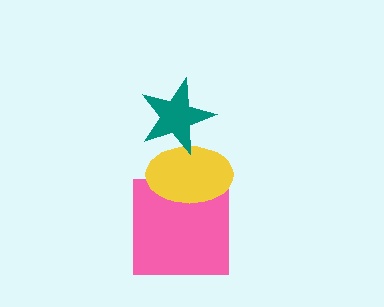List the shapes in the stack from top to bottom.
From top to bottom: the teal star, the yellow ellipse, the pink square.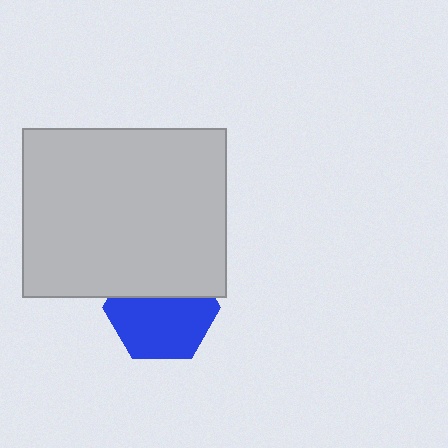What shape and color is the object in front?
The object in front is a light gray rectangle.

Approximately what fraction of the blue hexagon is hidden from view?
Roughly 38% of the blue hexagon is hidden behind the light gray rectangle.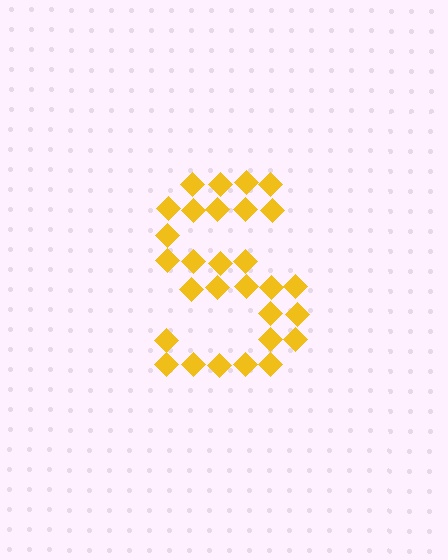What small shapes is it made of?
It is made of small diamonds.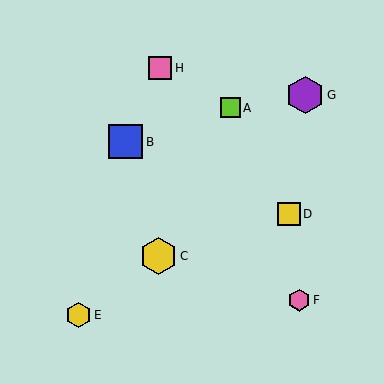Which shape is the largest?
The yellow hexagon (labeled C) is the largest.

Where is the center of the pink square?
The center of the pink square is at (160, 68).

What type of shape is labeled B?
Shape B is a blue square.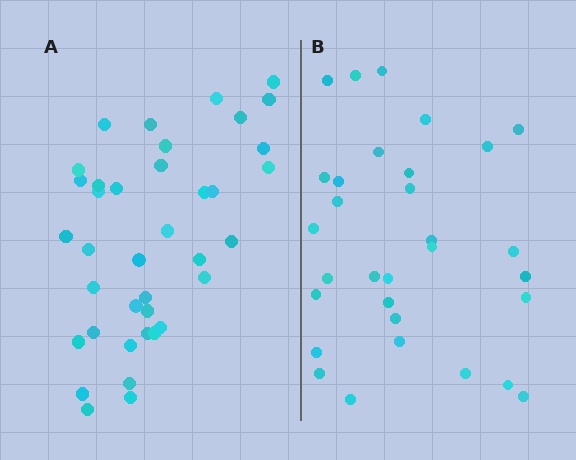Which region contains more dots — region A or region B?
Region A (the left region) has more dots.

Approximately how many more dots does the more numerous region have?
Region A has roughly 8 or so more dots than region B.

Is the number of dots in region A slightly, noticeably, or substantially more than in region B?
Region A has only slightly more — the two regions are fairly close. The ratio is roughly 1.2 to 1.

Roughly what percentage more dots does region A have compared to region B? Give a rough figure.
About 25% more.